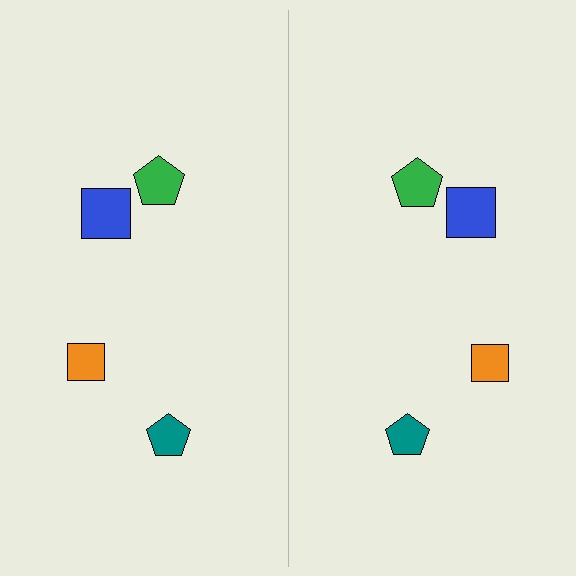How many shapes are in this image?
There are 8 shapes in this image.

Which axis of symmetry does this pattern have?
The pattern has a vertical axis of symmetry running through the center of the image.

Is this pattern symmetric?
Yes, this pattern has bilateral (reflection) symmetry.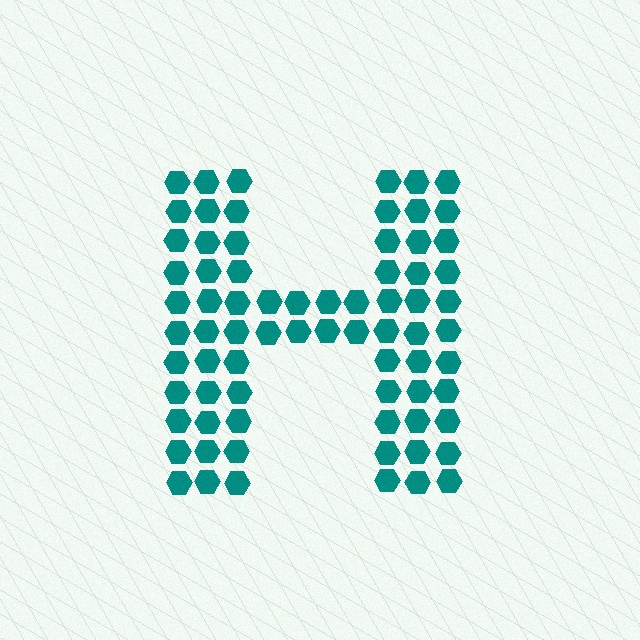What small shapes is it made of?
It is made of small hexagons.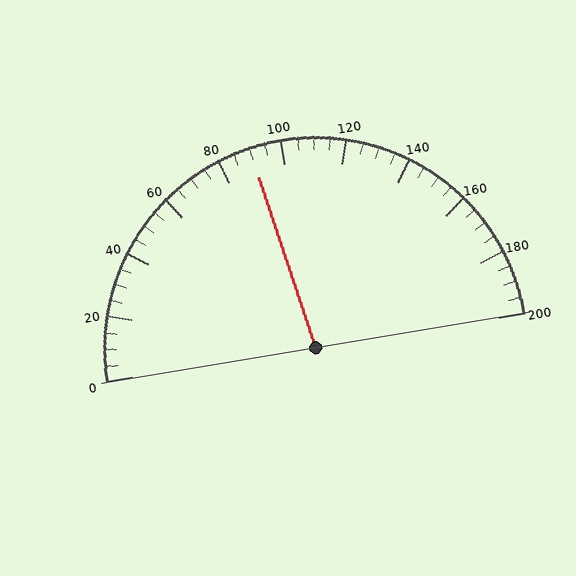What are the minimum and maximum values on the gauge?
The gauge ranges from 0 to 200.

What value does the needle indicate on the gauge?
The needle indicates approximately 90.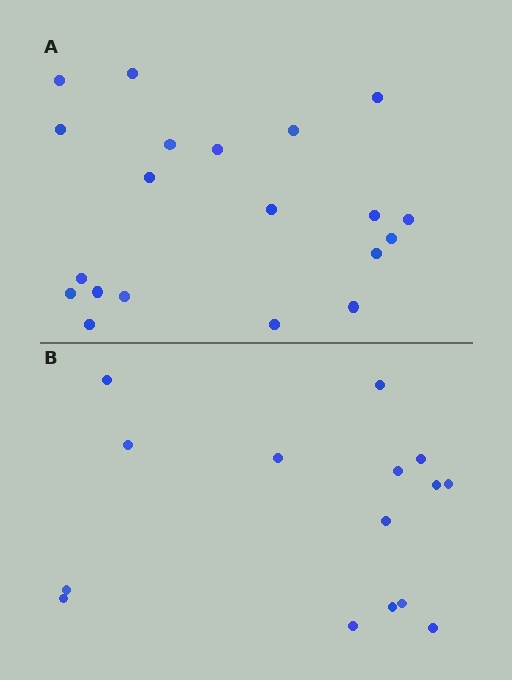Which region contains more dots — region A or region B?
Region A (the top region) has more dots.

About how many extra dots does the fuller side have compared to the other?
Region A has about 5 more dots than region B.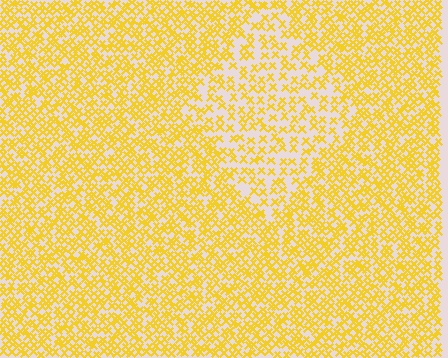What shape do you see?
I see a diamond.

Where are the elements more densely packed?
The elements are more densely packed outside the diamond boundary.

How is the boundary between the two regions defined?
The boundary is defined by a change in element density (approximately 1.8x ratio). All elements are the same color, size, and shape.